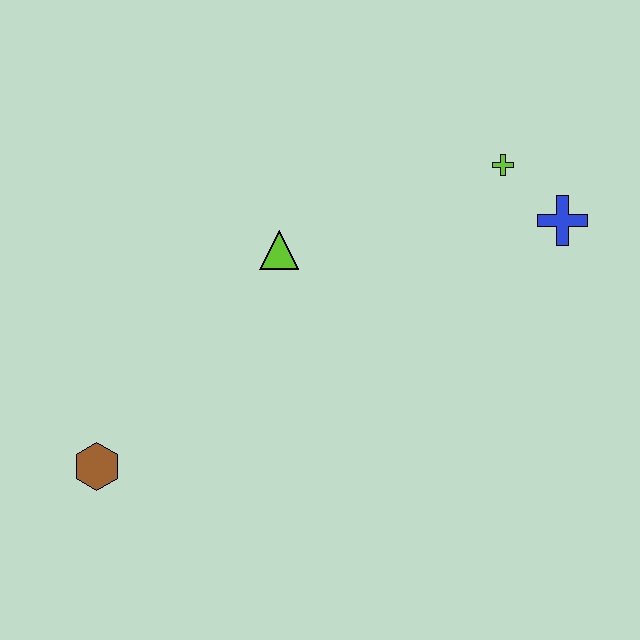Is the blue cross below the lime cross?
Yes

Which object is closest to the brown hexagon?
The lime triangle is closest to the brown hexagon.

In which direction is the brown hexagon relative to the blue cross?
The brown hexagon is to the left of the blue cross.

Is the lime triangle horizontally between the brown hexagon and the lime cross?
Yes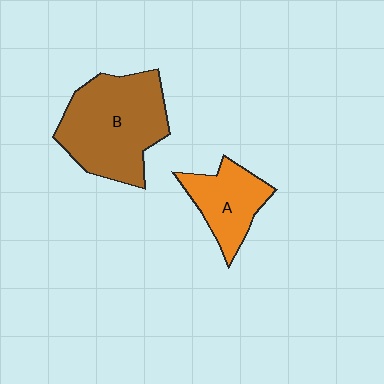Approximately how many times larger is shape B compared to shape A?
Approximately 1.9 times.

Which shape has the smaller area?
Shape A (orange).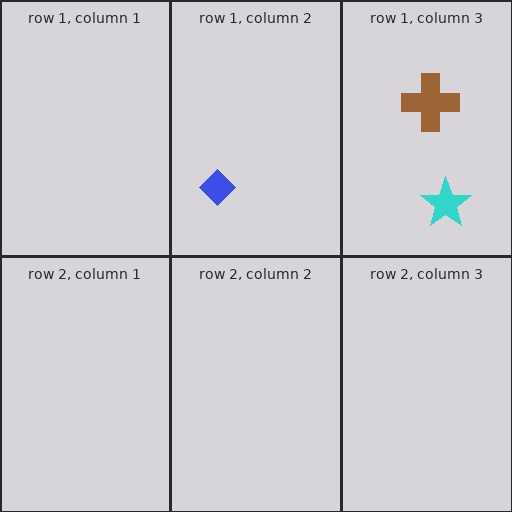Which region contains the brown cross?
The row 1, column 3 region.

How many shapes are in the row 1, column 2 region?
1.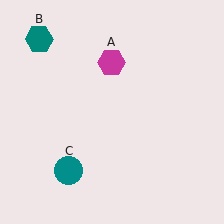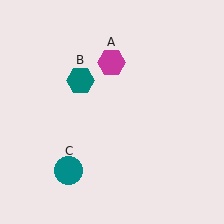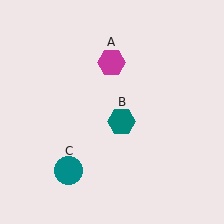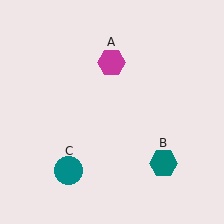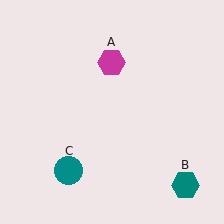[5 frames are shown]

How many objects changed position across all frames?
1 object changed position: teal hexagon (object B).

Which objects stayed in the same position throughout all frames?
Magenta hexagon (object A) and teal circle (object C) remained stationary.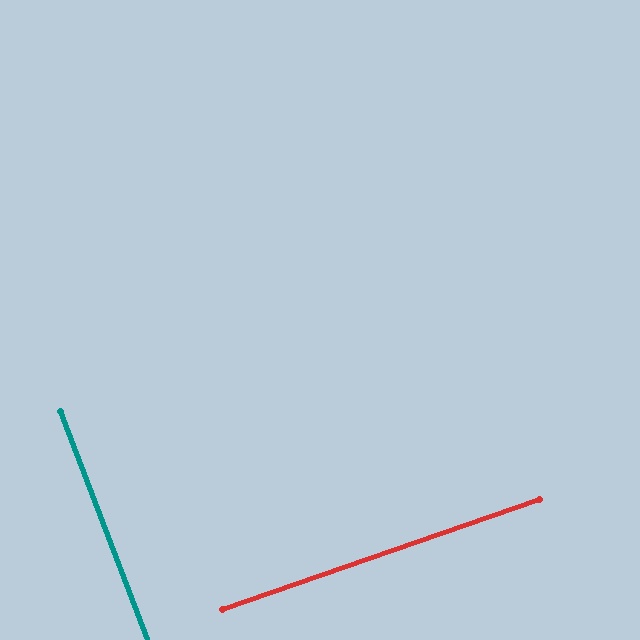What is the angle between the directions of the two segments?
Approximately 88 degrees.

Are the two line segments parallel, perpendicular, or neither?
Perpendicular — they meet at approximately 88°.